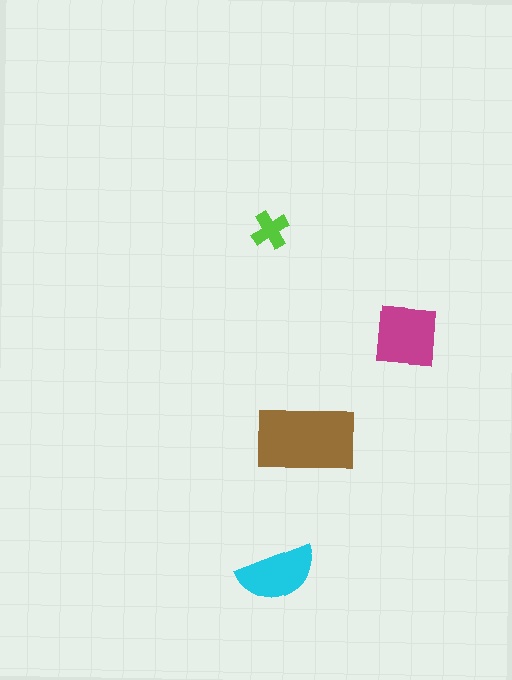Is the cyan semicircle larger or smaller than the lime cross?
Larger.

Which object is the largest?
The brown rectangle.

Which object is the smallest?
The lime cross.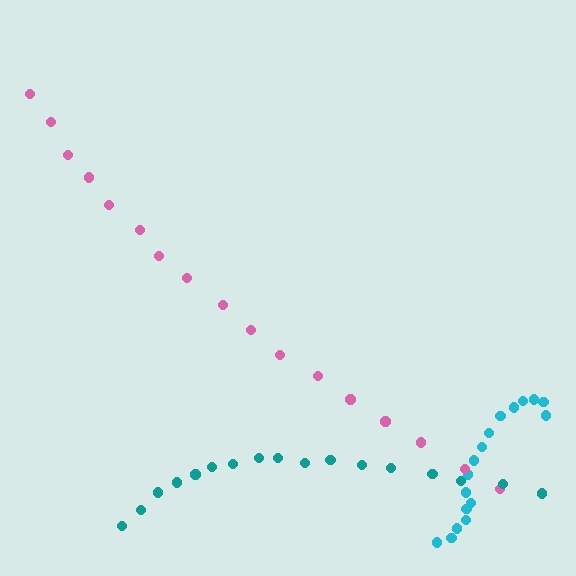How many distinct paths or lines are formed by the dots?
There are 3 distinct paths.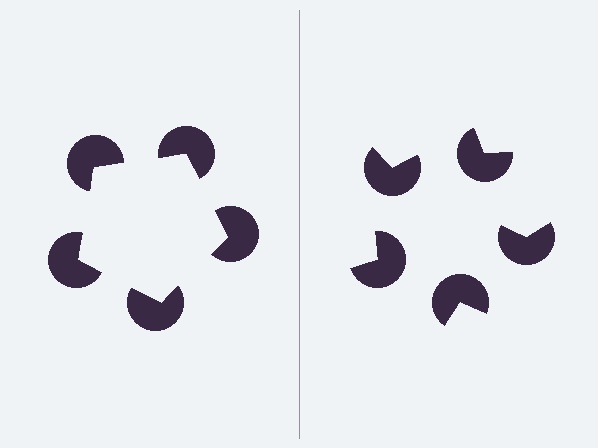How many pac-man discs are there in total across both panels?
10 — 5 on each side.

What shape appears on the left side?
An illusory pentagon.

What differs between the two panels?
The pac-man discs are positioned identically on both sides; only the wedge orientations differ. On the left they align to a pentagon; on the right they are misaligned.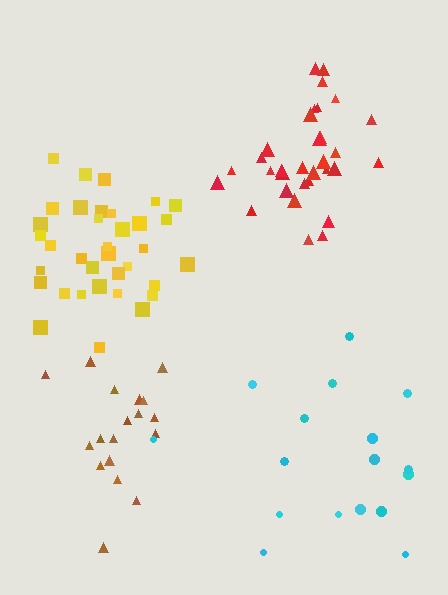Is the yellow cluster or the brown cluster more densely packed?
Yellow.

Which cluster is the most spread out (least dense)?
Cyan.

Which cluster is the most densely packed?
Yellow.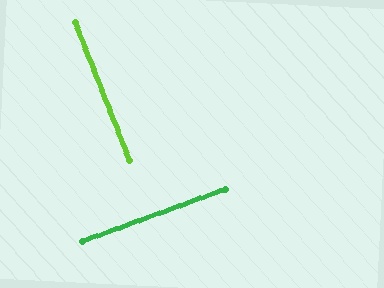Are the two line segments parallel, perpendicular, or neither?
Perpendicular — they meet at approximately 89°.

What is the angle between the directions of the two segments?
Approximately 89 degrees.